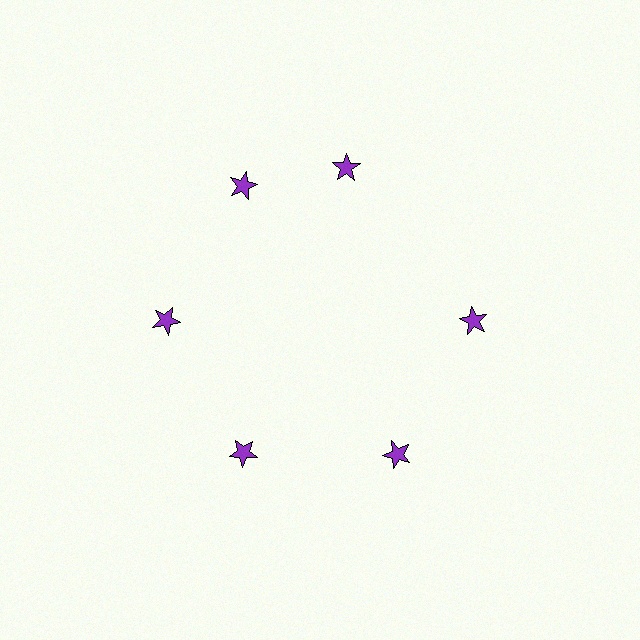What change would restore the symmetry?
The symmetry would be restored by rotating it back into even spacing with its neighbors so that all 6 stars sit at equal angles and equal distance from the center.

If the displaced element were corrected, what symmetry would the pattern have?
It would have 6-fold rotational symmetry — the pattern would map onto itself every 60 degrees.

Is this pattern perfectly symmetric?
No. The 6 purple stars are arranged in a ring, but one element near the 1 o'clock position is rotated out of alignment along the ring, breaking the 6-fold rotational symmetry.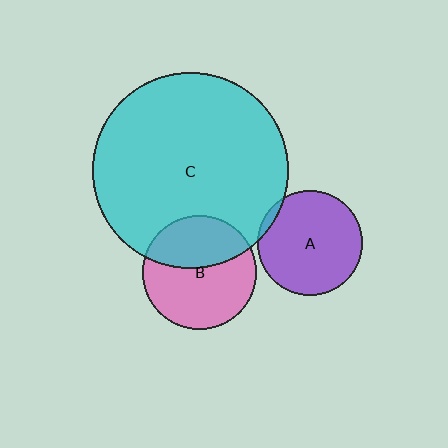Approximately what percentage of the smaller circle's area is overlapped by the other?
Approximately 40%.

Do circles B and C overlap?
Yes.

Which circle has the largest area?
Circle C (cyan).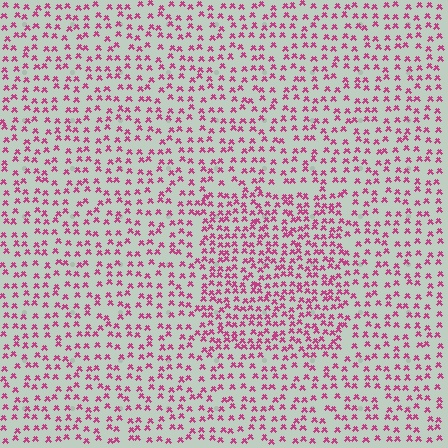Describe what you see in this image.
The image contains small magenta elements arranged at two different densities. A rectangle-shaped region is visible where the elements are more densely packed than the surrounding area.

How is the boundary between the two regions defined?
The boundary is defined by a change in element density (approximately 1.7x ratio). All elements are the same color, size, and shape.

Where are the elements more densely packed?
The elements are more densely packed inside the rectangle boundary.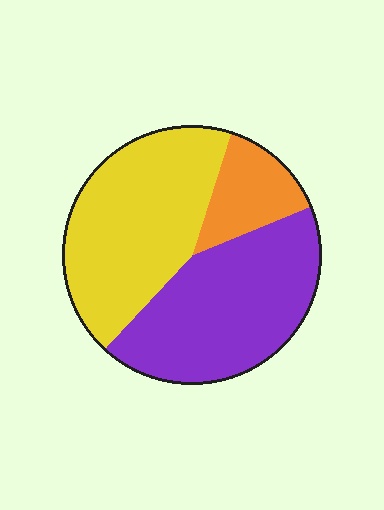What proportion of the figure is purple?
Purple covers roughly 45% of the figure.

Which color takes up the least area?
Orange, at roughly 15%.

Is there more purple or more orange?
Purple.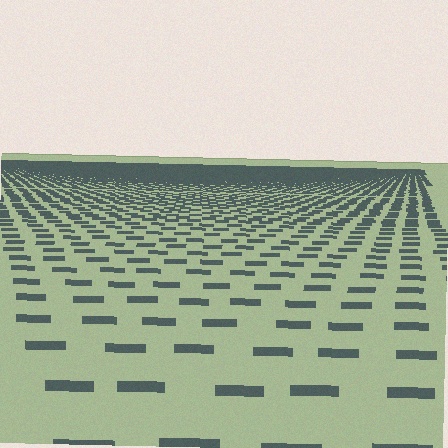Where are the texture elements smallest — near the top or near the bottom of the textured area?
Near the top.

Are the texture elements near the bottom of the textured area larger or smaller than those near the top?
Larger. Near the bottom, elements are closer to the viewer and appear at a bigger on-screen size.